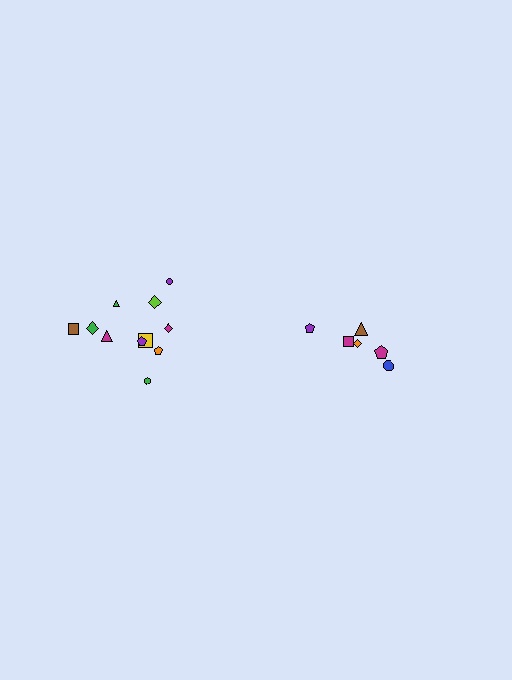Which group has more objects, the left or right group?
The left group.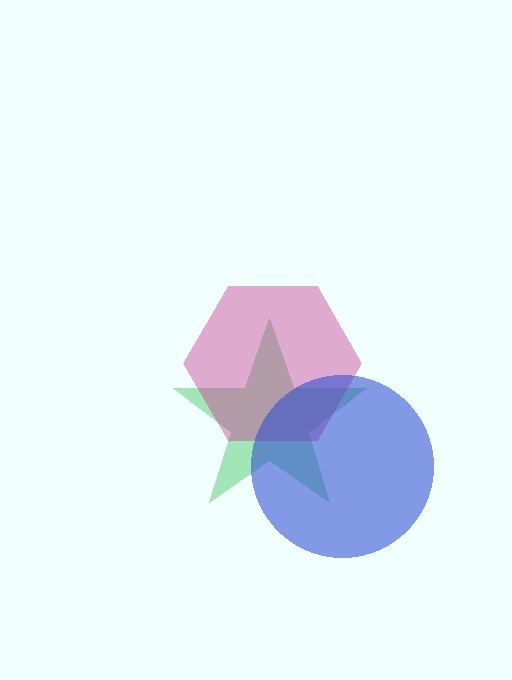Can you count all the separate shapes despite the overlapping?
Yes, there are 3 separate shapes.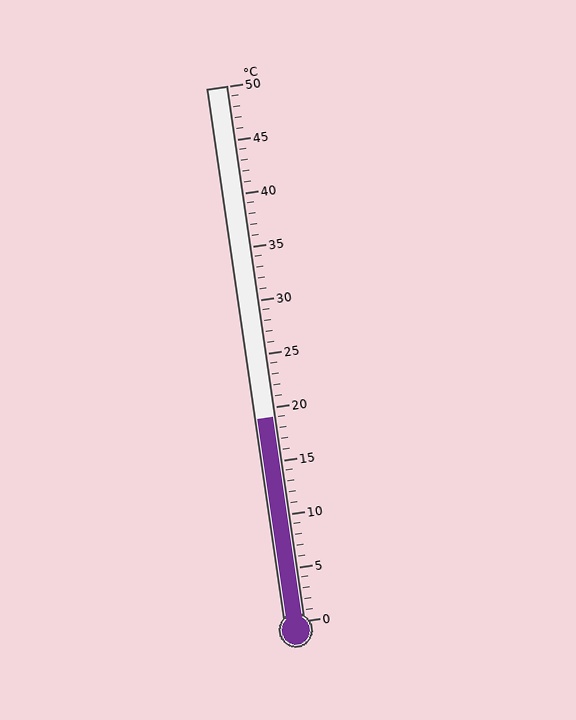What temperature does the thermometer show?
The thermometer shows approximately 19°C.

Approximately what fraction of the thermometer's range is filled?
The thermometer is filled to approximately 40% of its range.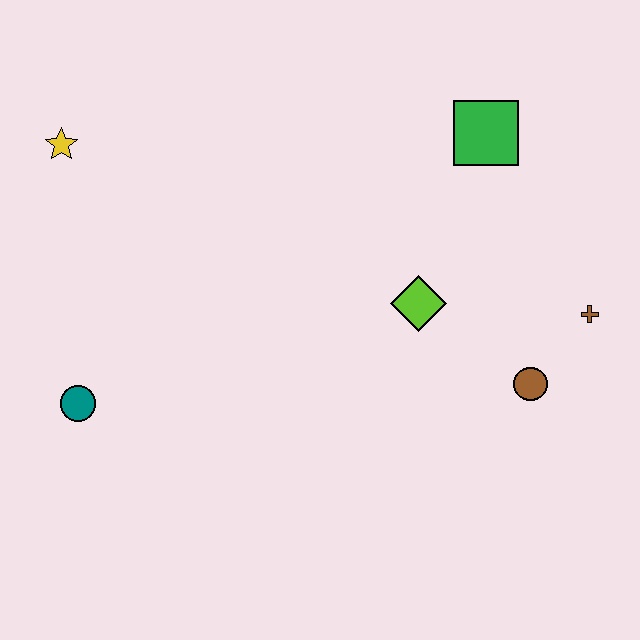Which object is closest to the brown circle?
The brown cross is closest to the brown circle.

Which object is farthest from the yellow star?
The brown cross is farthest from the yellow star.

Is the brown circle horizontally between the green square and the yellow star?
No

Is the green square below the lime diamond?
No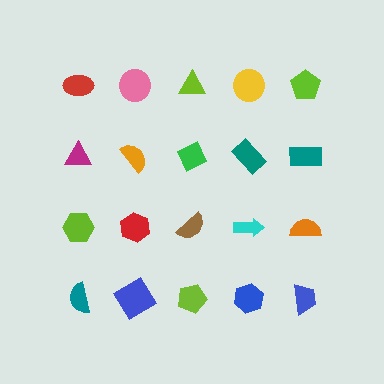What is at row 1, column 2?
A pink circle.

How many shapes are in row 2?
5 shapes.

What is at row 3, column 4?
A cyan arrow.